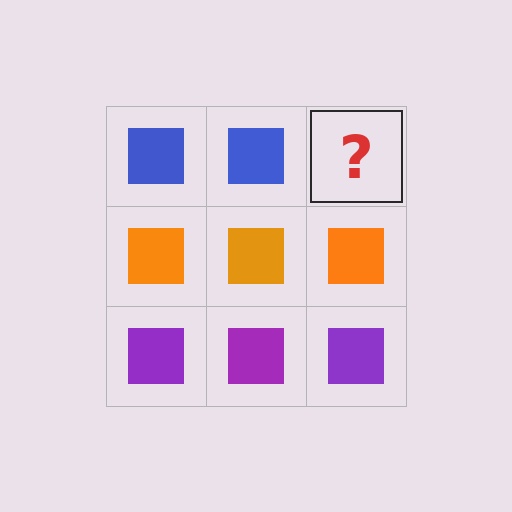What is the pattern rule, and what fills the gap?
The rule is that each row has a consistent color. The gap should be filled with a blue square.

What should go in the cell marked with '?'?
The missing cell should contain a blue square.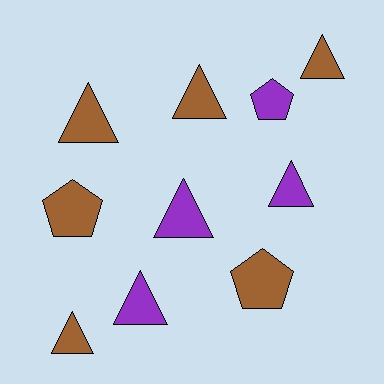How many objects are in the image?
There are 10 objects.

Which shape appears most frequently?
Triangle, with 7 objects.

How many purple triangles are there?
There are 3 purple triangles.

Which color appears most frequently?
Brown, with 6 objects.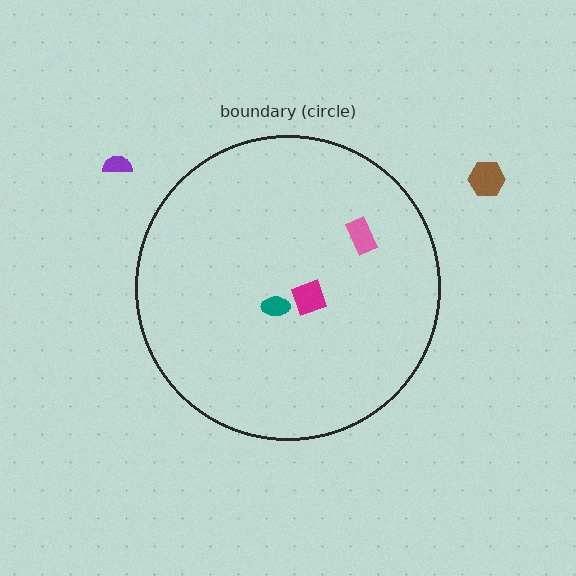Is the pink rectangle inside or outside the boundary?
Inside.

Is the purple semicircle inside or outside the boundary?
Outside.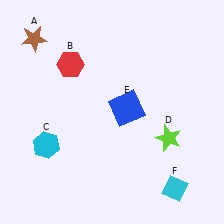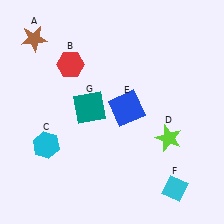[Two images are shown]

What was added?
A teal square (G) was added in Image 2.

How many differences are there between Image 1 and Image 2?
There is 1 difference between the two images.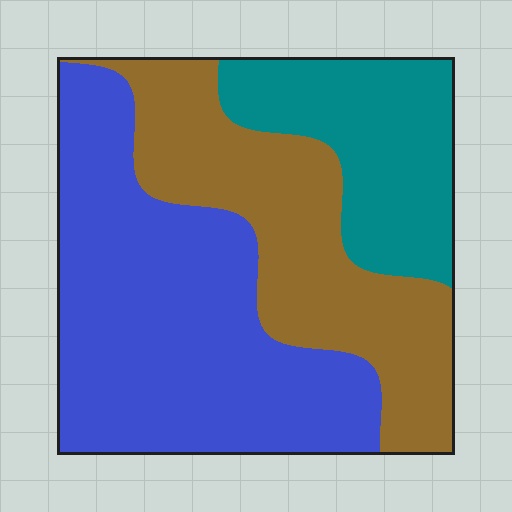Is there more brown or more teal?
Brown.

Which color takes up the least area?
Teal, at roughly 20%.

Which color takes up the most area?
Blue, at roughly 45%.